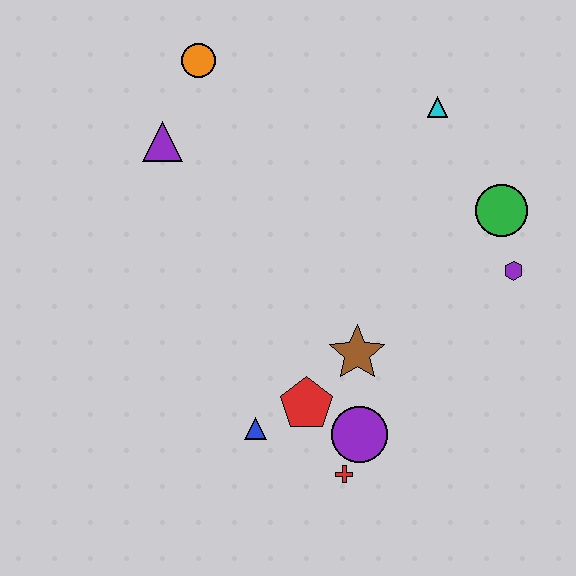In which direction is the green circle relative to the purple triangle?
The green circle is to the right of the purple triangle.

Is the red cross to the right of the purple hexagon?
No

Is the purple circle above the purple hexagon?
No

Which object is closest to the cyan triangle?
The green circle is closest to the cyan triangle.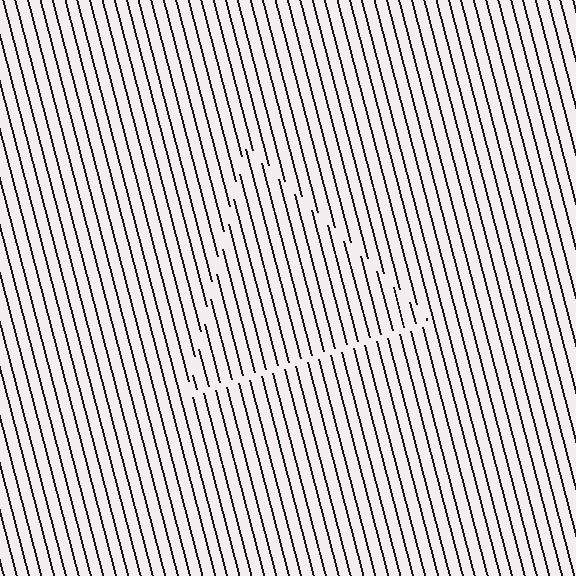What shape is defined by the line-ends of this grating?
An illusory triangle. The interior of the shape contains the same grating, shifted by half a period — the contour is defined by the phase discontinuity where line-ends from the inner and outer gratings abut.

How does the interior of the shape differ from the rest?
The interior of the shape contains the same grating, shifted by half a period — the contour is defined by the phase discontinuity where line-ends from the inner and outer gratings abut.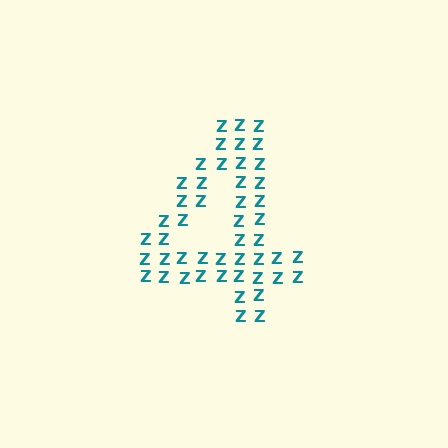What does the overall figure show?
The overall figure shows the digit 4.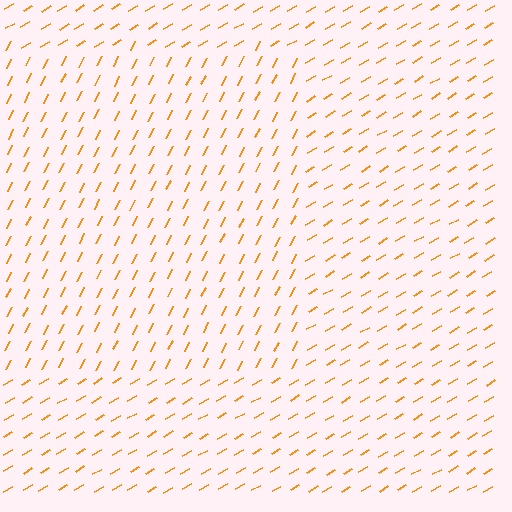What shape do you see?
I see a rectangle.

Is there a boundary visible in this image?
Yes, there is a texture boundary formed by a change in line orientation.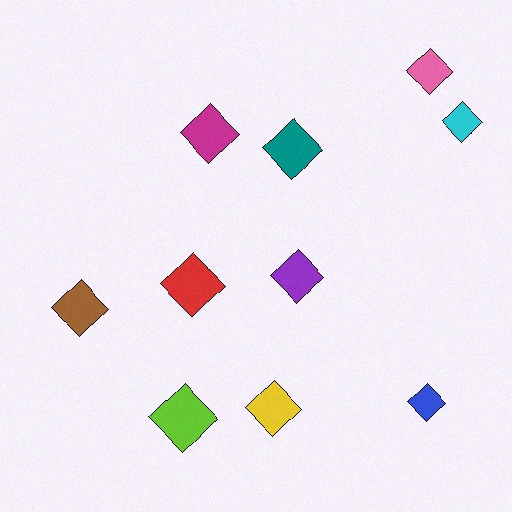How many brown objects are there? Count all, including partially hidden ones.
There is 1 brown object.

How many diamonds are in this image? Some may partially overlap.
There are 10 diamonds.